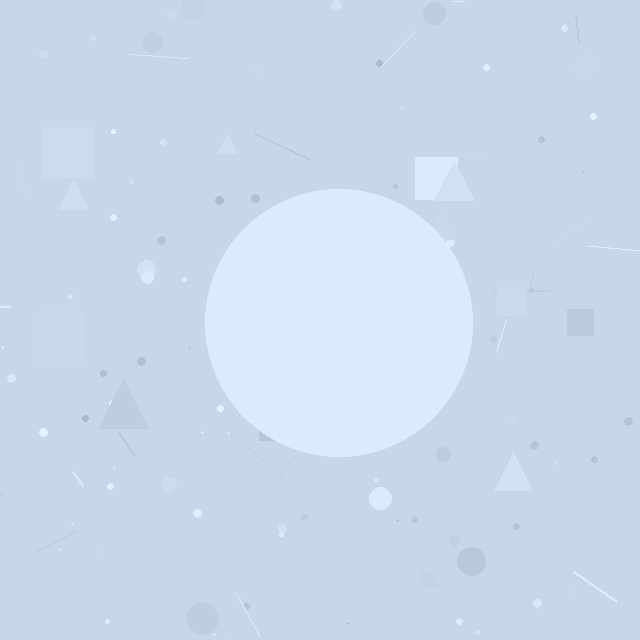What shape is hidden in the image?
A circle is hidden in the image.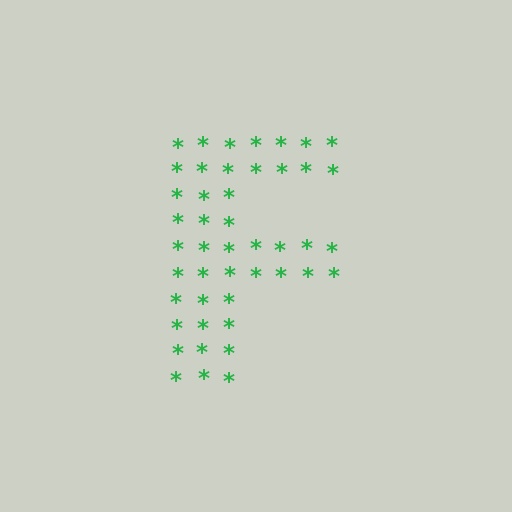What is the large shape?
The large shape is the letter F.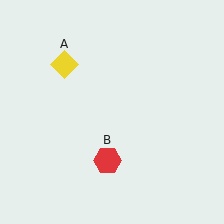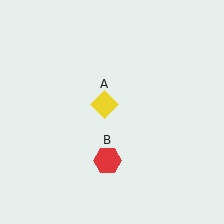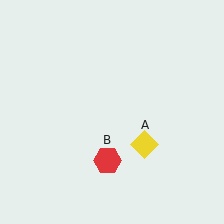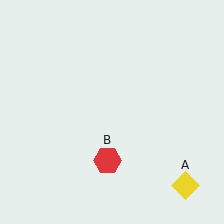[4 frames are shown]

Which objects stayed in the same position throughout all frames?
Red hexagon (object B) remained stationary.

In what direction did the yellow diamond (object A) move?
The yellow diamond (object A) moved down and to the right.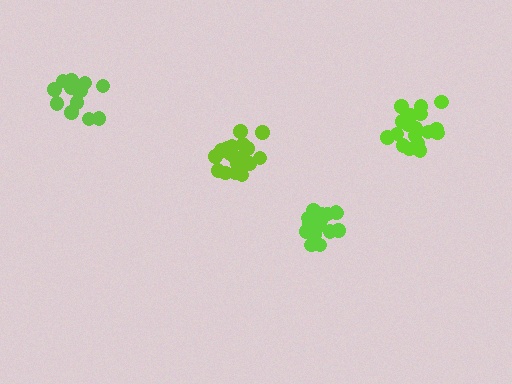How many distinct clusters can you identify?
There are 4 distinct clusters.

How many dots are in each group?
Group 1: 18 dots, Group 2: 19 dots, Group 3: 17 dots, Group 4: 13 dots (67 total).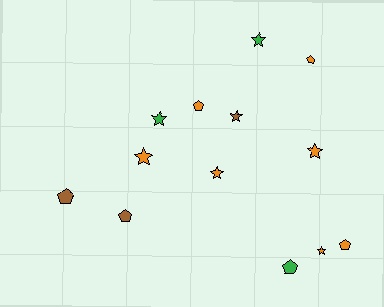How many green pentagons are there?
There is 1 green pentagon.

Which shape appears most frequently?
Star, with 7 objects.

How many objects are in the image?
There are 13 objects.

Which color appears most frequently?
Orange, with 7 objects.